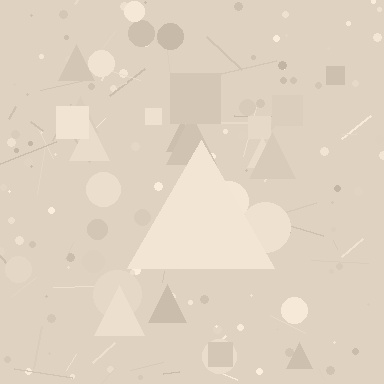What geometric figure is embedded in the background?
A triangle is embedded in the background.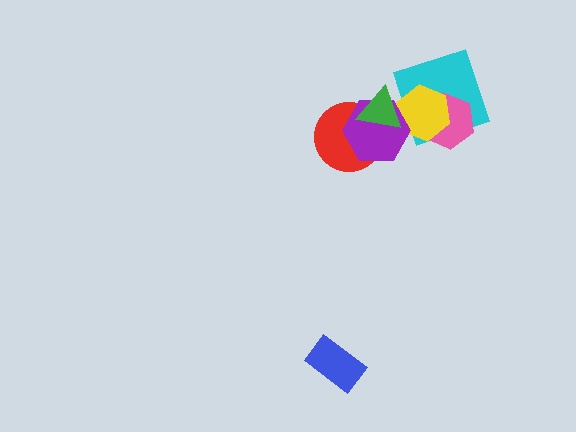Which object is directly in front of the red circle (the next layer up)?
The purple hexagon is directly in front of the red circle.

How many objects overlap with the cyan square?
2 objects overlap with the cyan square.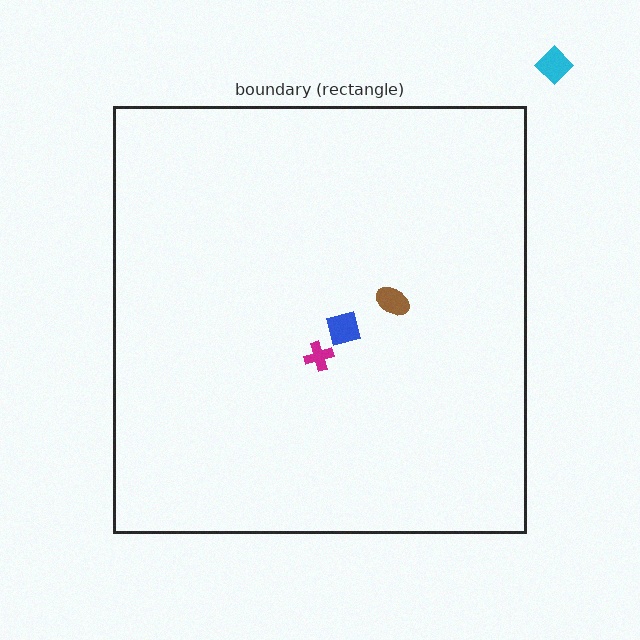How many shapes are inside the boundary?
3 inside, 1 outside.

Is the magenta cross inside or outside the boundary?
Inside.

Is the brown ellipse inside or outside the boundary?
Inside.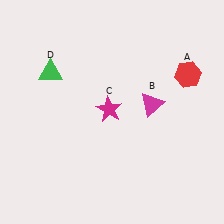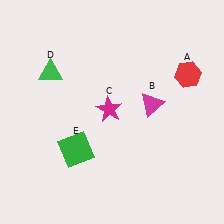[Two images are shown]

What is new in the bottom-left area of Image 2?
A green square (E) was added in the bottom-left area of Image 2.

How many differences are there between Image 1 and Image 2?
There is 1 difference between the two images.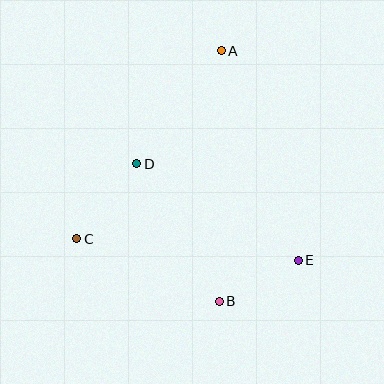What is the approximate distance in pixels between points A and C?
The distance between A and C is approximately 237 pixels.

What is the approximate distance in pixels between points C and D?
The distance between C and D is approximately 96 pixels.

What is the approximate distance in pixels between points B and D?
The distance between B and D is approximately 160 pixels.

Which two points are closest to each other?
Points B and E are closest to each other.